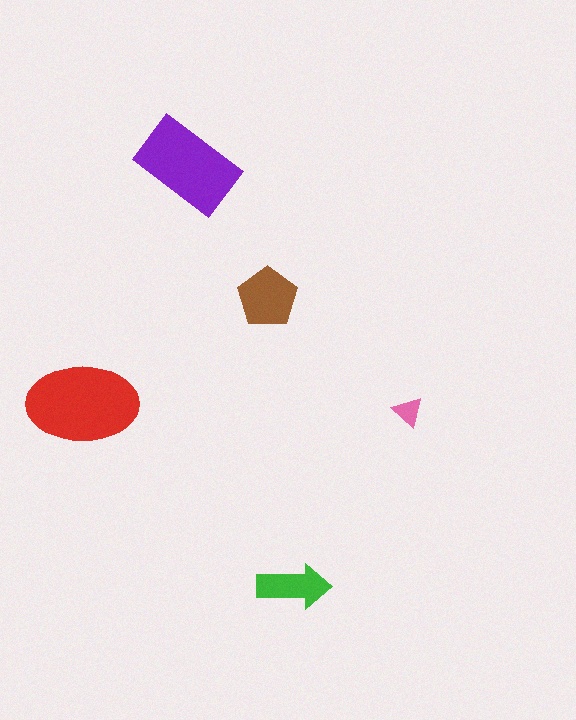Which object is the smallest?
The pink triangle.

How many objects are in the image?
There are 5 objects in the image.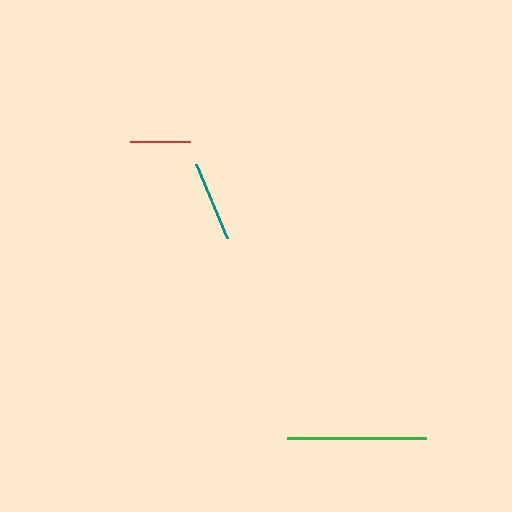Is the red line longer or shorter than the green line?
The green line is longer than the red line.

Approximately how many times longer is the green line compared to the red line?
The green line is approximately 2.3 times the length of the red line.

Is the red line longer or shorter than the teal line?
The teal line is longer than the red line.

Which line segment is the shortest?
The red line is the shortest at approximately 60 pixels.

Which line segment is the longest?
The green line is the longest at approximately 139 pixels.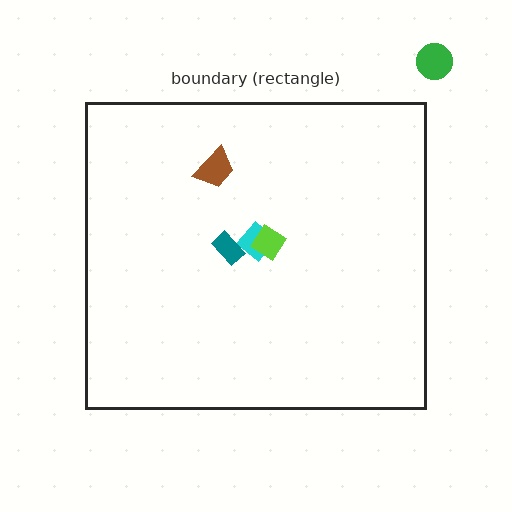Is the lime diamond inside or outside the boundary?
Inside.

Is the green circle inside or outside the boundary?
Outside.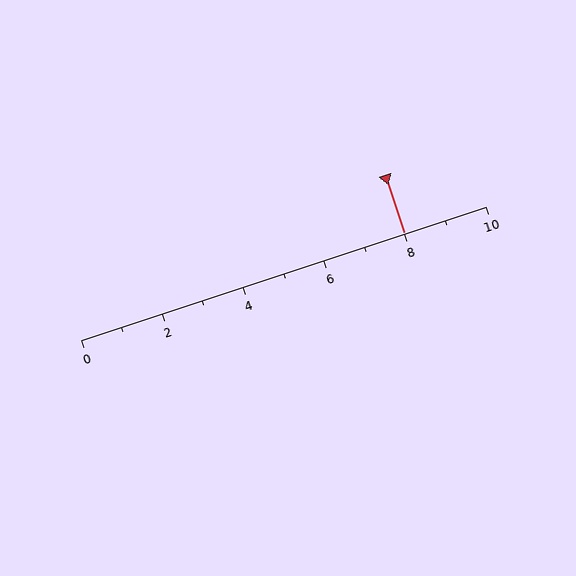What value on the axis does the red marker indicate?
The marker indicates approximately 8.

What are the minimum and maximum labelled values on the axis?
The axis runs from 0 to 10.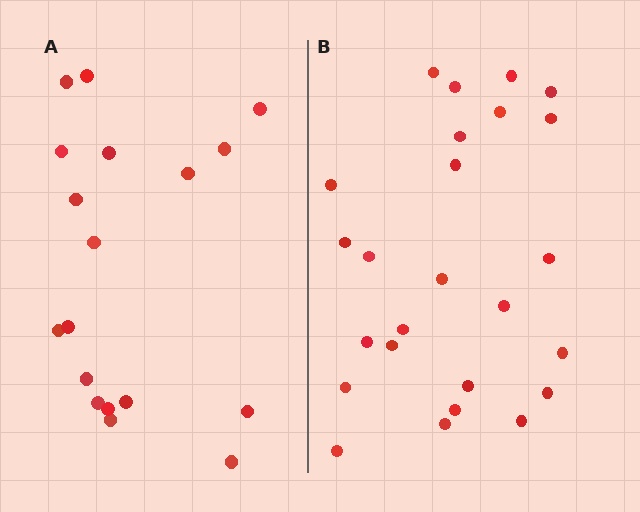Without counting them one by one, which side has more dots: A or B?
Region B (the right region) has more dots.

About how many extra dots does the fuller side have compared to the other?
Region B has roughly 8 or so more dots than region A.